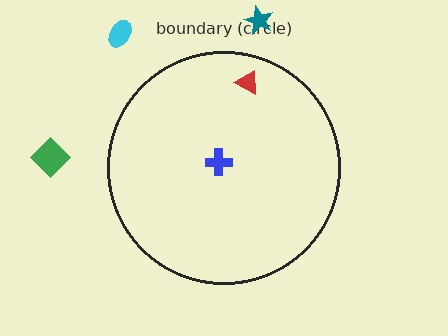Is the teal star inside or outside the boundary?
Outside.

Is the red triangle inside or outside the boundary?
Inside.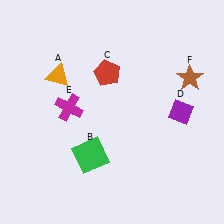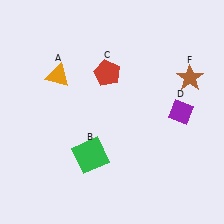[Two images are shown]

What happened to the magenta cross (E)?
The magenta cross (E) was removed in Image 2. It was in the top-left area of Image 1.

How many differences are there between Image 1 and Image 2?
There is 1 difference between the two images.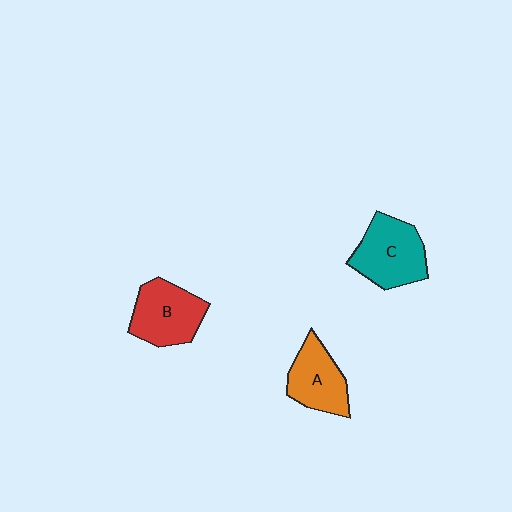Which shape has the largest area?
Shape C (teal).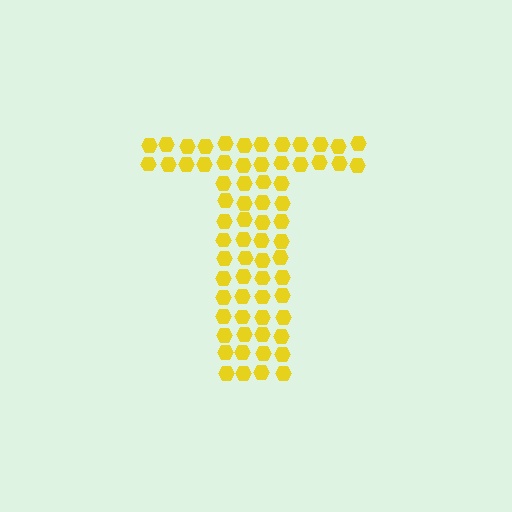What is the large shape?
The large shape is the letter T.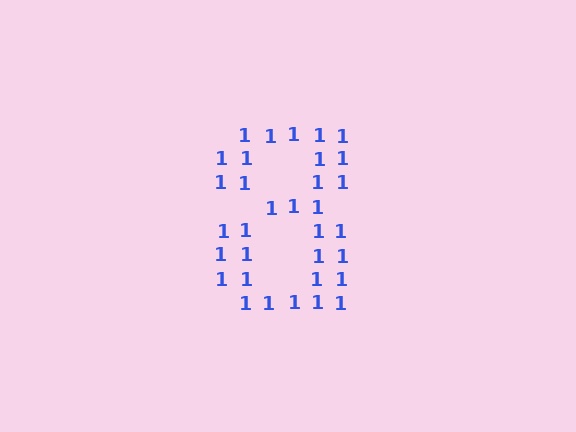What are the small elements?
The small elements are digit 1's.